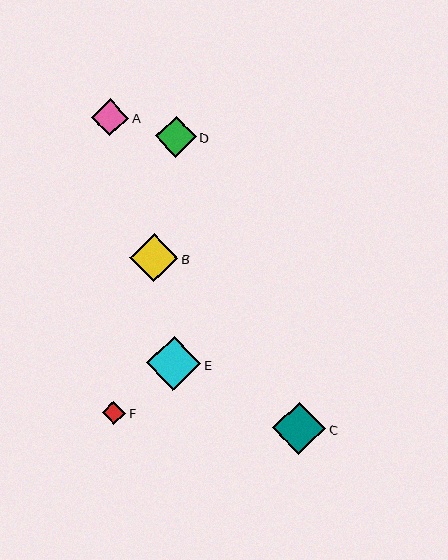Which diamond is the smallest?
Diamond F is the smallest with a size of approximately 23 pixels.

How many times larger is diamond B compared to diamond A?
Diamond B is approximately 1.3 times the size of diamond A.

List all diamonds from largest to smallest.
From largest to smallest: E, C, B, D, A, F.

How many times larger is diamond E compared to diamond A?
Diamond E is approximately 1.5 times the size of diamond A.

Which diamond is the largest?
Diamond E is the largest with a size of approximately 54 pixels.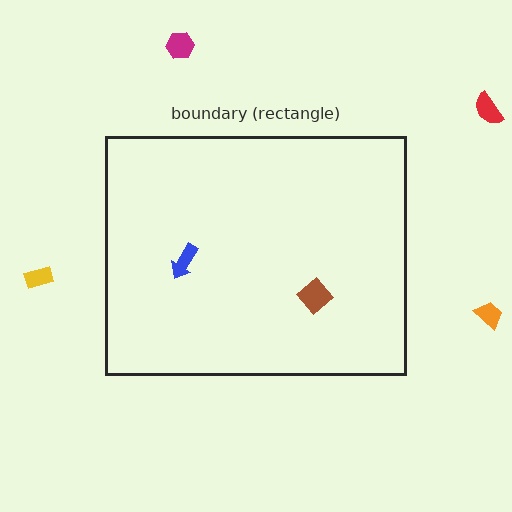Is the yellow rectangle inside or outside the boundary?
Outside.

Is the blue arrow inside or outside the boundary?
Inside.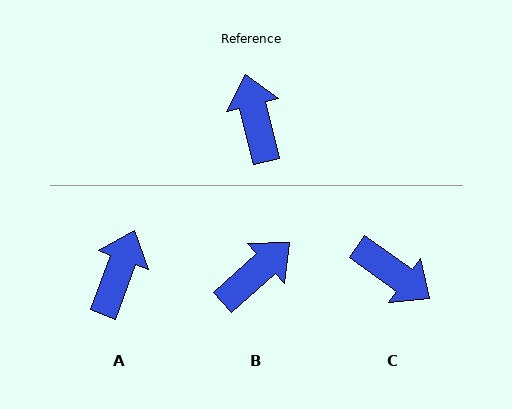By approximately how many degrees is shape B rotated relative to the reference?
Approximately 62 degrees clockwise.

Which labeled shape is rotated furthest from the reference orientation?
C, about 140 degrees away.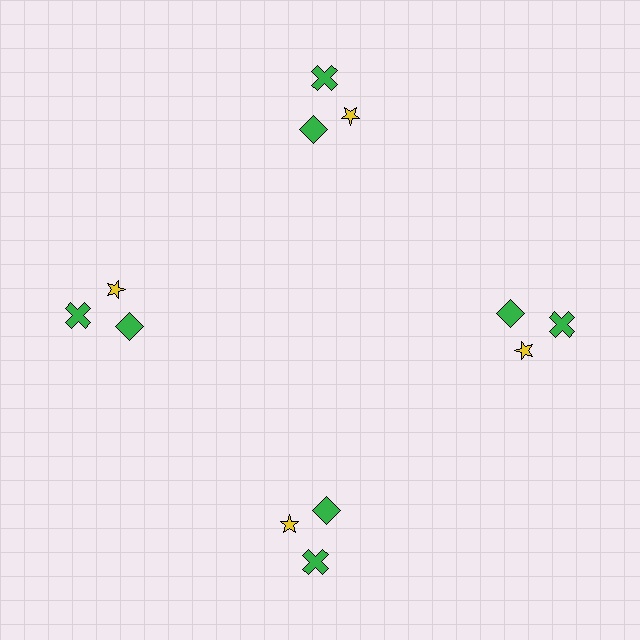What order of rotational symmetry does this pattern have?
This pattern has 4-fold rotational symmetry.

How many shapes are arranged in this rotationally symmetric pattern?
There are 12 shapes, arranged in 4 groups of 3.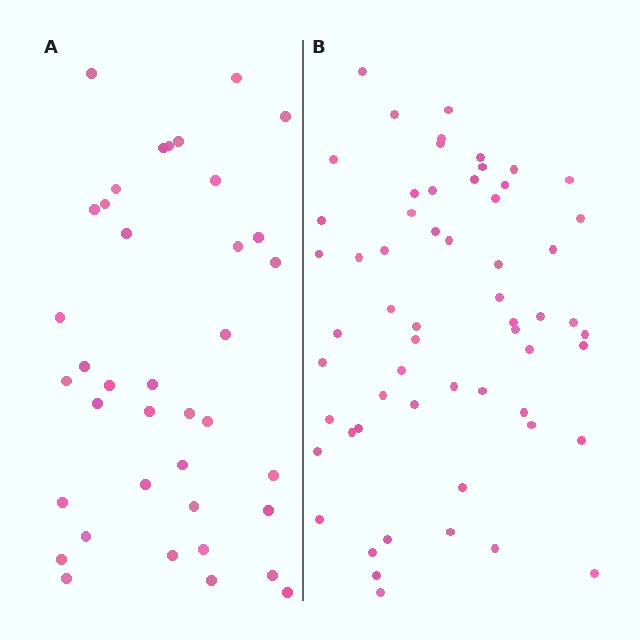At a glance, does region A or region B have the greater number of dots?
Region B (the right region) has more dots.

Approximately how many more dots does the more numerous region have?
Region B has approximately 20 more dots than region A.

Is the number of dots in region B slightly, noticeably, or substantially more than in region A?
Region B has substantially more. The ratio is roughly 1.6 to 1.